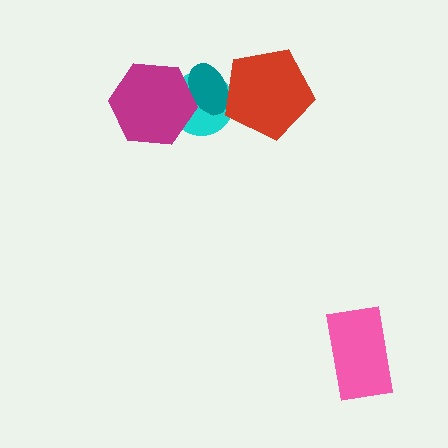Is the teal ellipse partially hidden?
Yes, it is partially covered by another shape.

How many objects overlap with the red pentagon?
2 objects overlap with the red pentagon.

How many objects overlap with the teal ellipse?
3 objects overlap with the teal ellipse.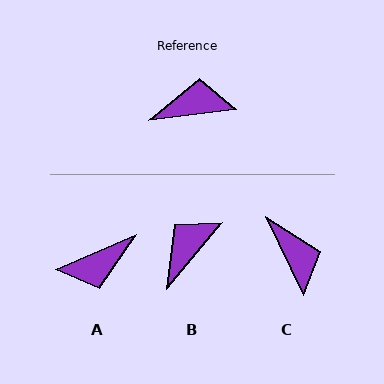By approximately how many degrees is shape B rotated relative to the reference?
Approximately 44 degrees counter-clockwise.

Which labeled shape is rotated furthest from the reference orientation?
A, about 163 degrees away.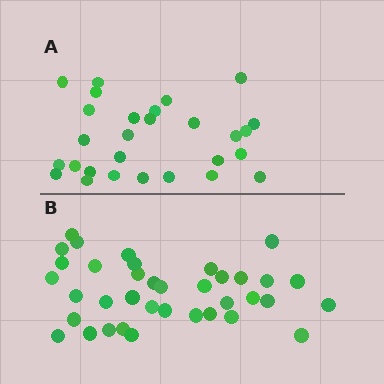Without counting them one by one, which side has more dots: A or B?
Region B (the bottom region) has more dots.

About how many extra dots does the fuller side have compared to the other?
Region B has roughly 8 or so more dots than region A.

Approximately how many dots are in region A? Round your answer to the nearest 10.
About 30 dots. (The exact count is 28, which rounds to 30.)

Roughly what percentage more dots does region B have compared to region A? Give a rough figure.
About 30% more.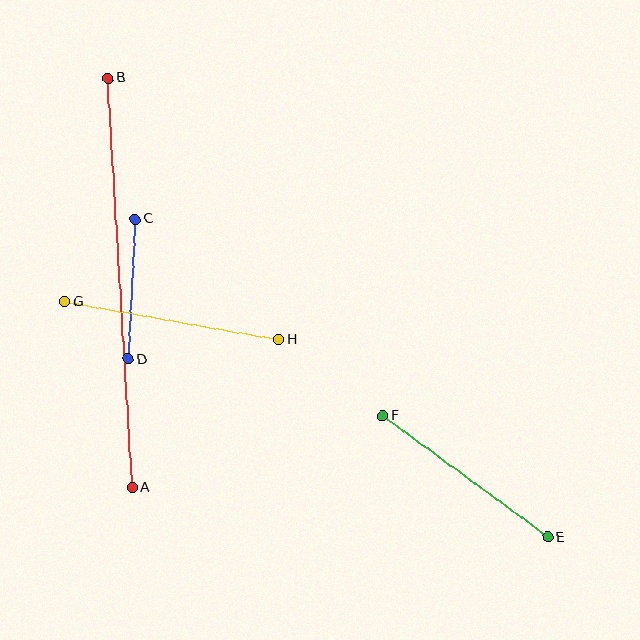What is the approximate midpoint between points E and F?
The midpoint is at approximately (465, 477) pixels.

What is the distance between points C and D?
The distance is approximately 140 pixels.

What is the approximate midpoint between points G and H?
The midpoint is at approximately (172, 321) pixels.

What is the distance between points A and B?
The distance is approximately 410 pixels.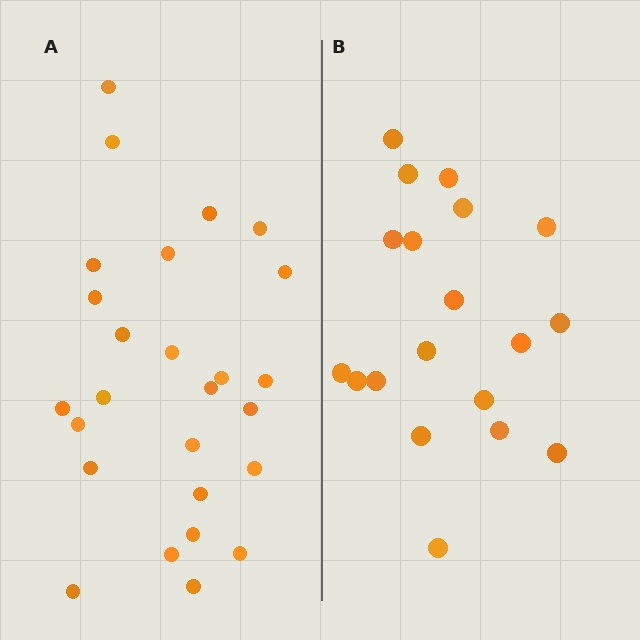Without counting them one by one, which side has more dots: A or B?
Region A (the left region) has more dots.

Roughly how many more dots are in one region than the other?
Region A has roughly 8 or so more dots than region B.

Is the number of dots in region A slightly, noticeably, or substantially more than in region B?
Region A has noticeably more, but not dramatically so. The ratio is roughly 1.4 to 1.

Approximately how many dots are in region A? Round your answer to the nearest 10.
About 30 dots. (The exact count is 26, which rounds to 30.)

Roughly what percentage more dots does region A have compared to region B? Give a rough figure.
About 35% more.